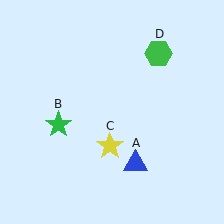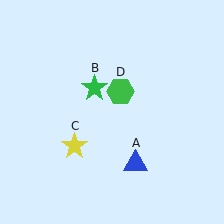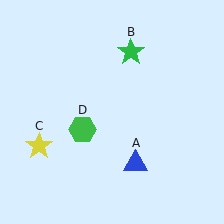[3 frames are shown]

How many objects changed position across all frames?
3 objects changed position: green star (object B), yellow star (object C), green hexagon (object D).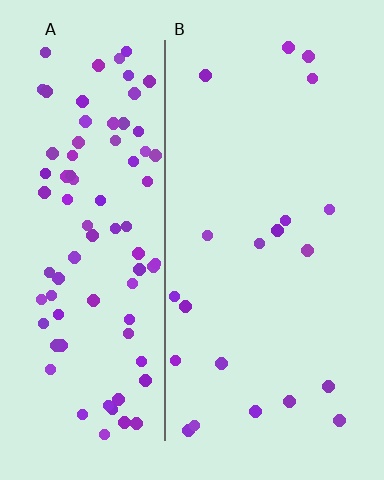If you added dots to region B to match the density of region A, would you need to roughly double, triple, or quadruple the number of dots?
Approximately quadruple.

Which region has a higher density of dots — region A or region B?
A (the left).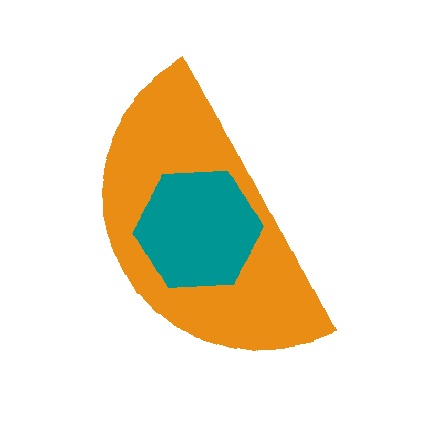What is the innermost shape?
The teal hexagon.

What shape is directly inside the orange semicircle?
The teal hexagon.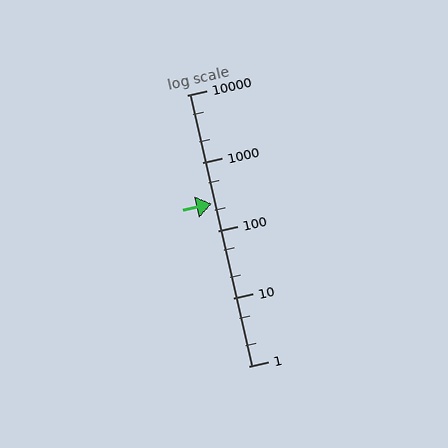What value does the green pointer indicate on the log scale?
The pointer indicates approximately 250.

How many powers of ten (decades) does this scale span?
The scale spans 4 decades, from 1 to 10000.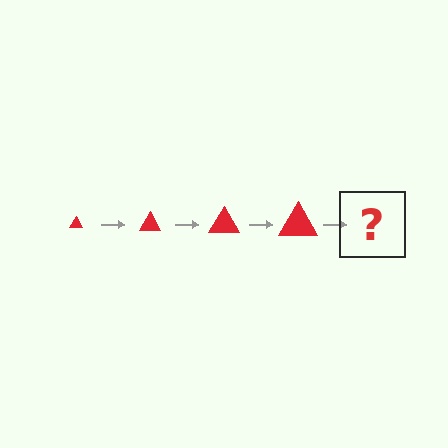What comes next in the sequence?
The next element should be a red triangle, larger than the previous one.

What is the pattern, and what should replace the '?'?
The pattern is that the triangle gets progressively larger each step. The '?' should be a red triangle, larger than the previous one.